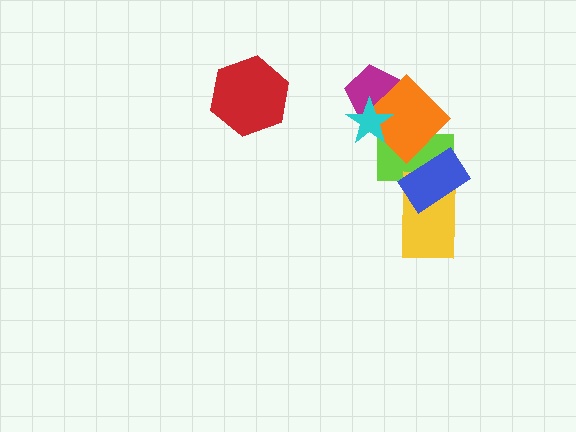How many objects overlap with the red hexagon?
0 objects overlap with the red hexagon.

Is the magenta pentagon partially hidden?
Yes, it is partially covered by another shape.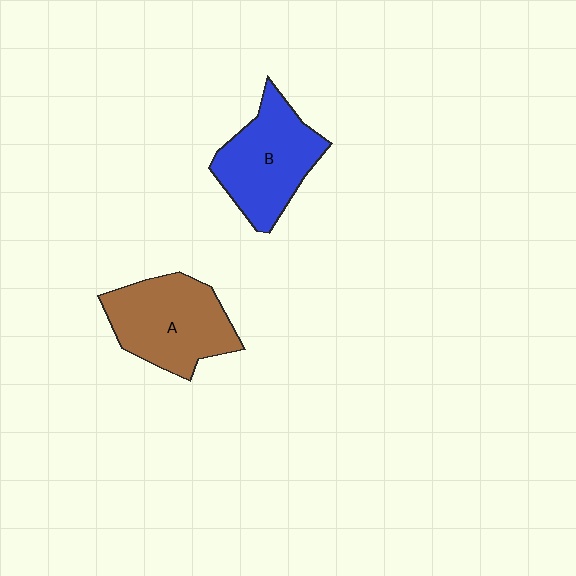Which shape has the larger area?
Shape A (brown).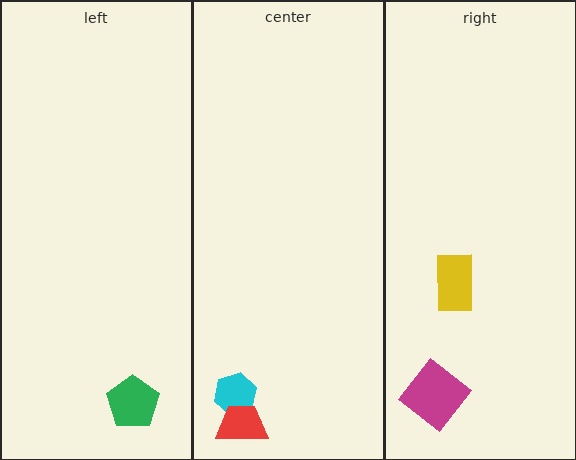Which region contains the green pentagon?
The left region.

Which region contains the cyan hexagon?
The center region.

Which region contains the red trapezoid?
The center region.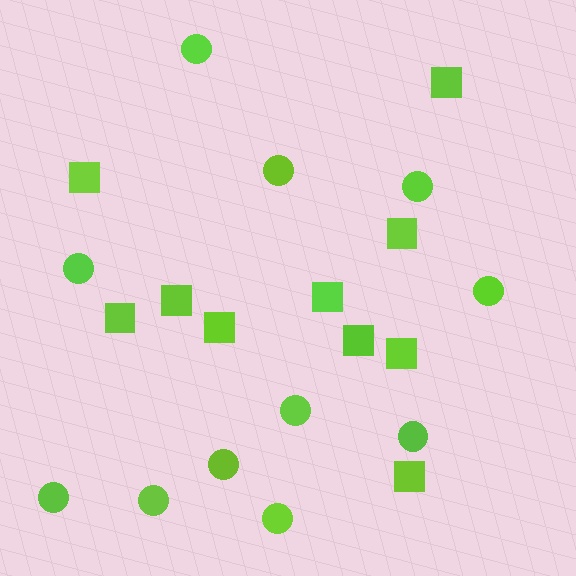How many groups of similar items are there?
There are 2 groups: one group of circles (11) and one group of squares (10).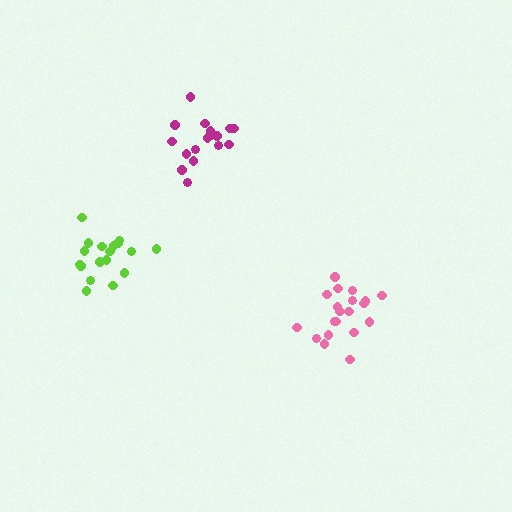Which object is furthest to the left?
The lime cluster is leftmost.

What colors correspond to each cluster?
The clusters are colored: pink, magenta, lime.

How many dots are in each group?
Group 1: 20 dots, Group 2: 17 dots, Group 3: 18 dots (55 total).